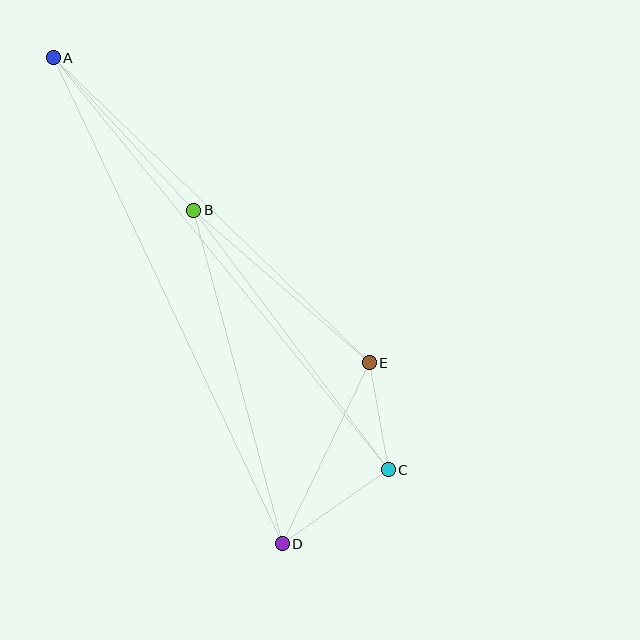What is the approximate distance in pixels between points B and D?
The distance between B and D is approximately 345 pixels.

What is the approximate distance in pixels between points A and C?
The distance between A and C is approximately 531 pixels.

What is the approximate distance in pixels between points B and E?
The distance between B and E is approximately 232 pixels.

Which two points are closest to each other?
Points C and E are closest to each other.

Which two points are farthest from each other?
Points A and D are farthest from each other.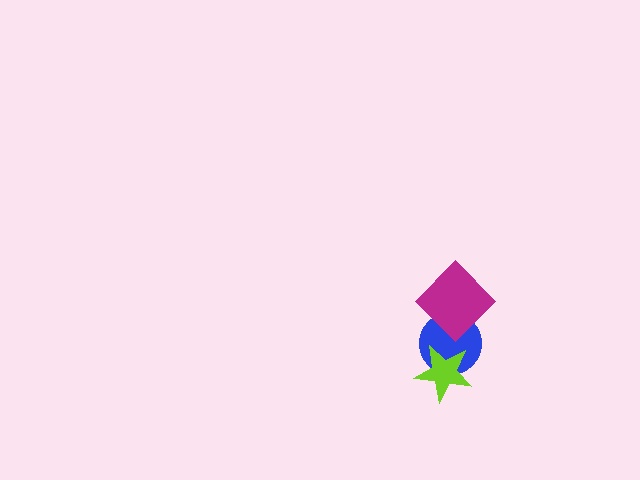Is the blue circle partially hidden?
Yes, it is partially covered by another shape.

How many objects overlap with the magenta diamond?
1 object overlaps with the magenta diamond.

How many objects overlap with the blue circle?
2 objects overlap with the blue circle.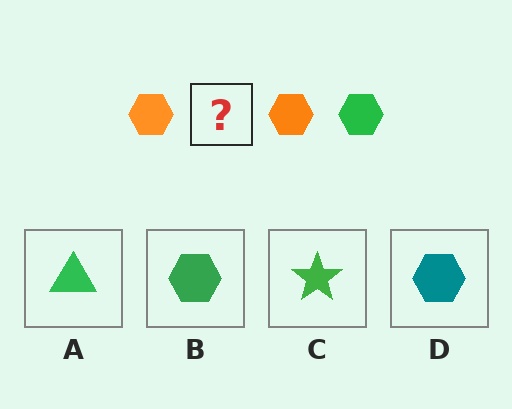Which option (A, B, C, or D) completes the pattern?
B.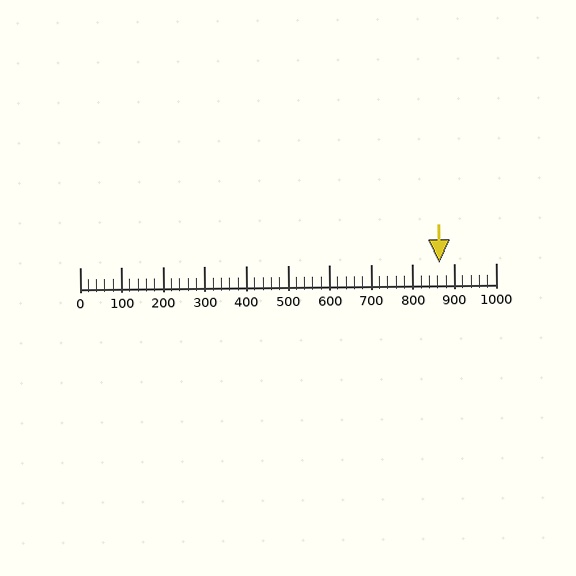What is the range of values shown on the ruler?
The ruler shows values from 0 to 1000.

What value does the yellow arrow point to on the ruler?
The yellow arrow points to approximately 864.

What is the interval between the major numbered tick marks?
The major tick marks are spaced 100 units apart.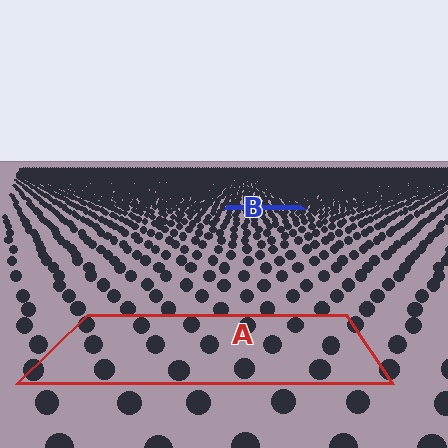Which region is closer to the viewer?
Region A is closer. The texture elements there are larger and more spread out.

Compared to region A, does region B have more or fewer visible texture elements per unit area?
Region B has more texture elements per unit area — they are packed more densely because it is farther away.